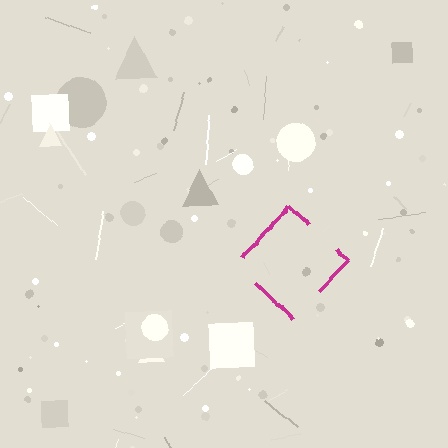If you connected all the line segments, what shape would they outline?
They would outline a diamond.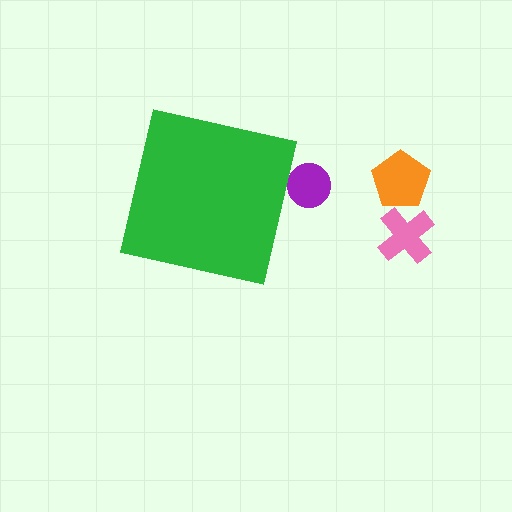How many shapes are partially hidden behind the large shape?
1 shape is partially hidden.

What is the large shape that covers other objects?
A green square.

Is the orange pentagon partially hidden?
No, the orange pentagon is fully visible.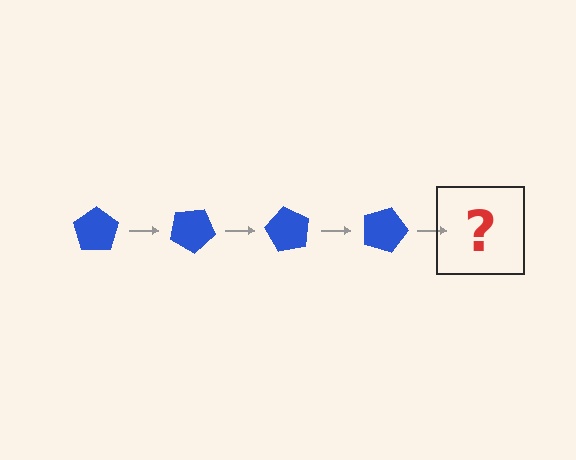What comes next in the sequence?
The next element should be a blue pentagon rotated 120 degrees.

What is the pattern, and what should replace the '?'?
The pattern is that the pentagon rotates 30 degrees each step. The '?' should be a blue pentagon rotated 120 degrees.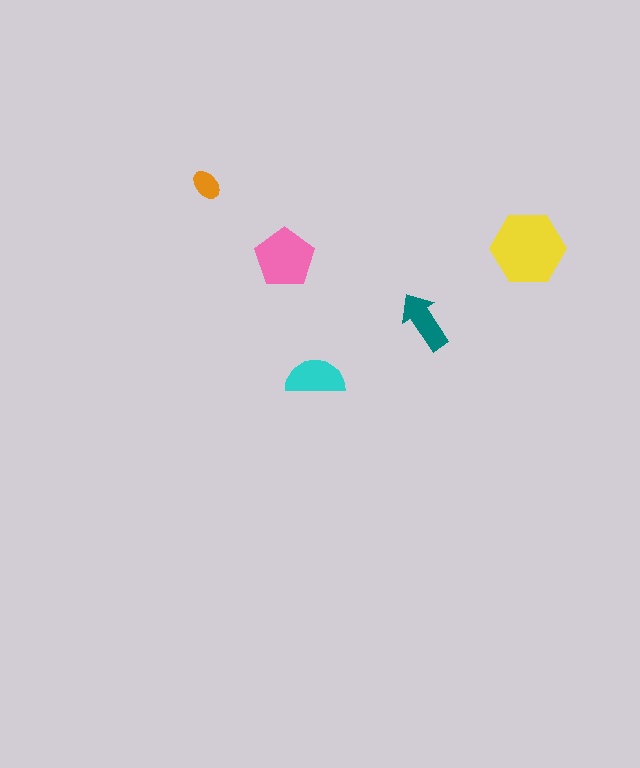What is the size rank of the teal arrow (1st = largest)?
4th.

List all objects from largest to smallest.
The yellow hexagon, the pink pentagon, the cyan semicircle, the teal arrow, the orange ellipse.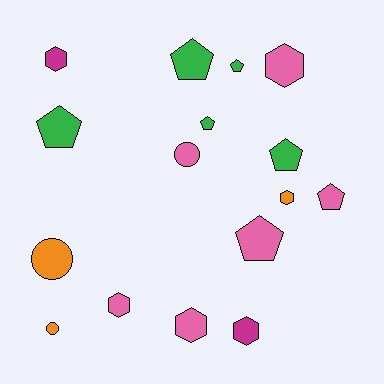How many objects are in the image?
There are 16 objects.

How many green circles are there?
There are no green circles.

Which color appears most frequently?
Pink, with 6 objects.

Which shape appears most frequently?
Pentagon, with 7 objects.